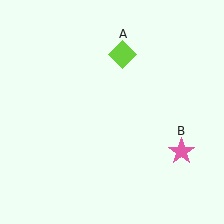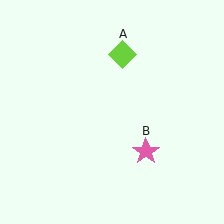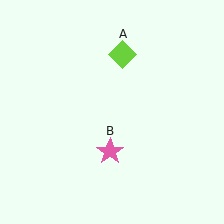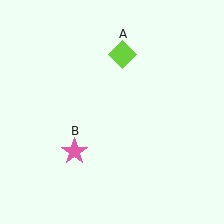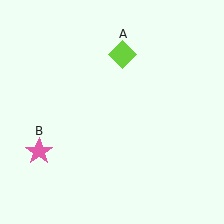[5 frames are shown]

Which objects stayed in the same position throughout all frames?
Lime diamond (object A) remained stationary.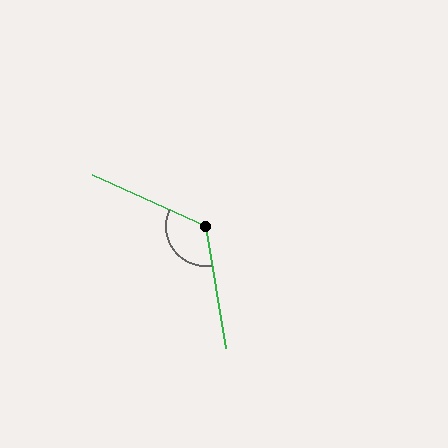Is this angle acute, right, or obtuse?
It is obtuse.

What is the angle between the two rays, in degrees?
Approximately 124 degrees.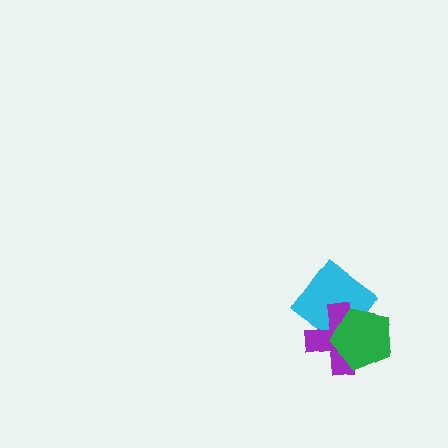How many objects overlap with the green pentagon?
2 objects overlap with the green pentagon.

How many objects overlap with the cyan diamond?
2 objects overlap with the cyan diamond.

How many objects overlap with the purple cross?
2 objects overlap with the purple cross.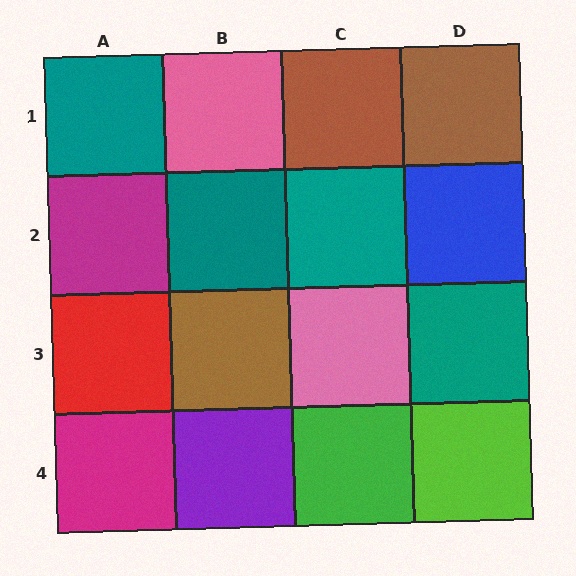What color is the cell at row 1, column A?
Teal.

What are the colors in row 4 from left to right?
Magenta, purple, green, lime.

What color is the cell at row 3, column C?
Pink.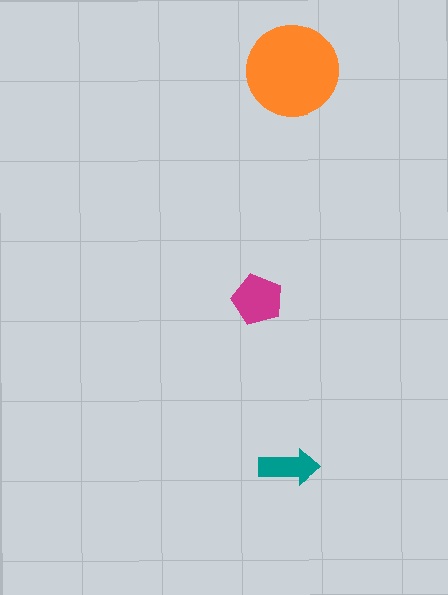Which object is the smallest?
The teal arrow.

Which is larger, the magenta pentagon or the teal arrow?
The magenta pentagon.